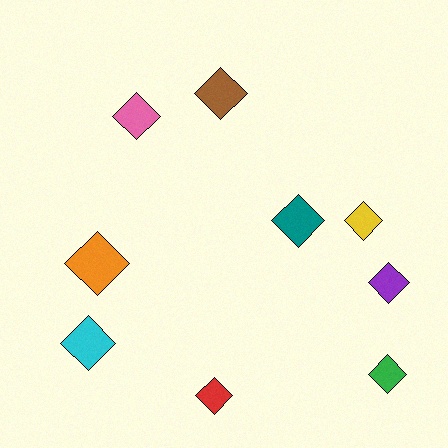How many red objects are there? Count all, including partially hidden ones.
There is 1 red object.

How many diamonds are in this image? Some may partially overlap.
There are 9 diamonds.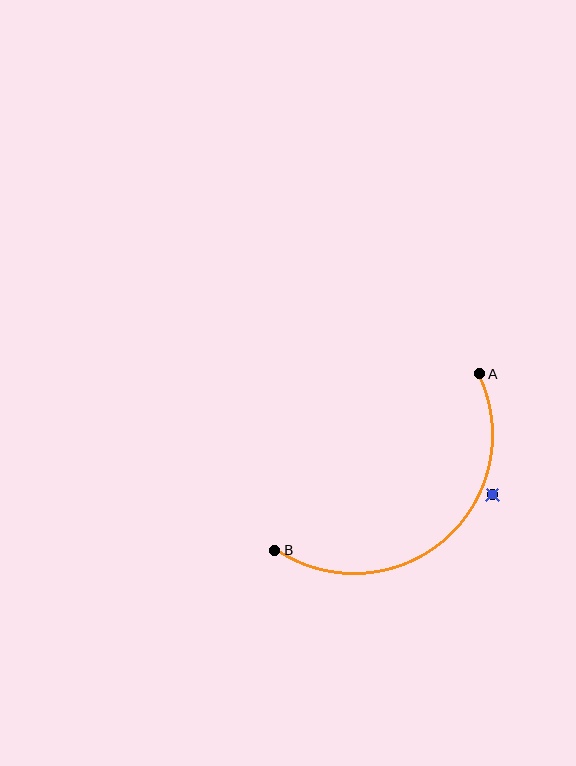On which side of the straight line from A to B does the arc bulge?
The arc bulges below and to the right of the straight line connecting A and B.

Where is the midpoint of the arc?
The arc midpoint is the point on the curve farthest from the straight line joining A and B. It sits below and to the right of that line.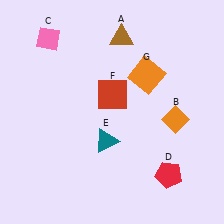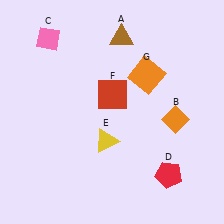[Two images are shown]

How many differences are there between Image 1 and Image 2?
There is 1 difference between the two images.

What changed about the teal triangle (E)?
In Image 1, E is teal. In Image 2, it changed to yellow.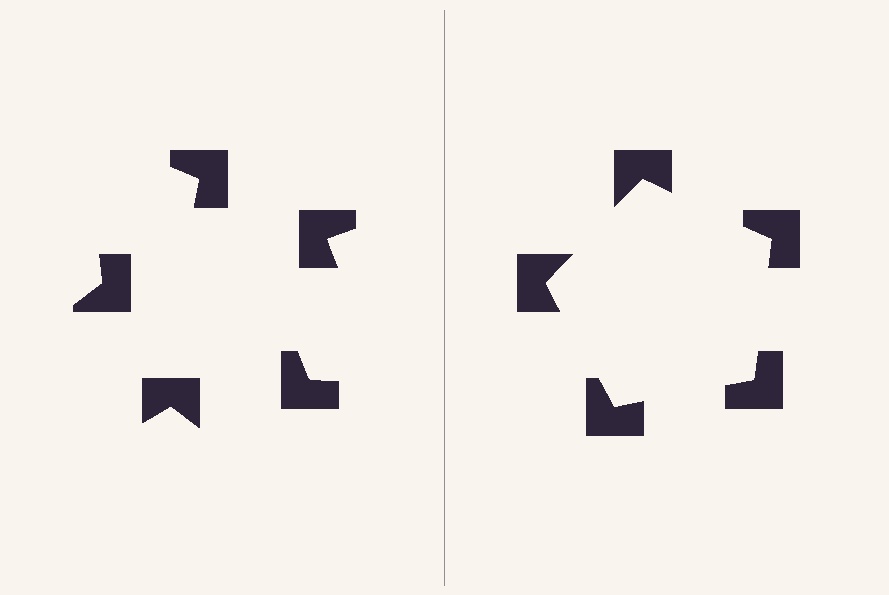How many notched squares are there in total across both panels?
10 — 5 on each side.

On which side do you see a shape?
An illusory pentagon appears on the right side. On the left side the wedge cuts are rotated, so no coherent shape forms.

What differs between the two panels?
The notched squares are positioned identically on both sides; only the wedge orientations differ. On the right they align to a pentagon; on the left they are misaligned.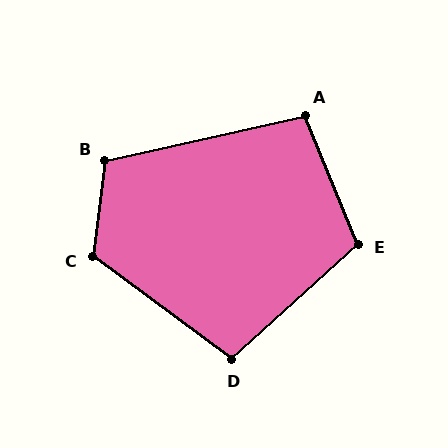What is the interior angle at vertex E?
Approximately 110 degrees (obtuse).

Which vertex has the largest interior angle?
C, at approximately 119 degrees.